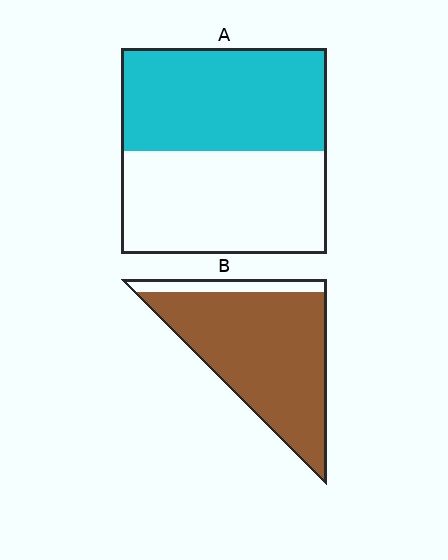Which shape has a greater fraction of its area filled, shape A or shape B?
Shape B.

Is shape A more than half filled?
Roughly half.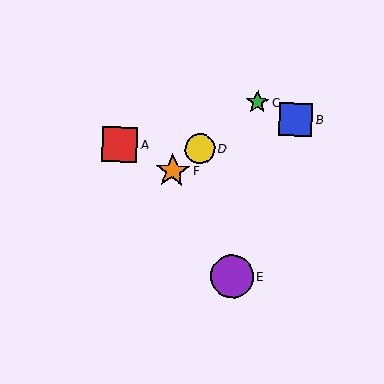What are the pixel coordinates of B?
Object B is at (296, 120).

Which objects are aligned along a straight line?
Objects C, D, F are aligned along a straight line.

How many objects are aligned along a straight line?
3 objects (C, D, F) are aligned along a straight line.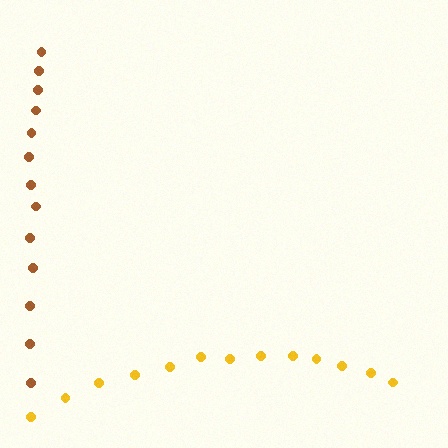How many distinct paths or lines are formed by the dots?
There are 2 distinct paths.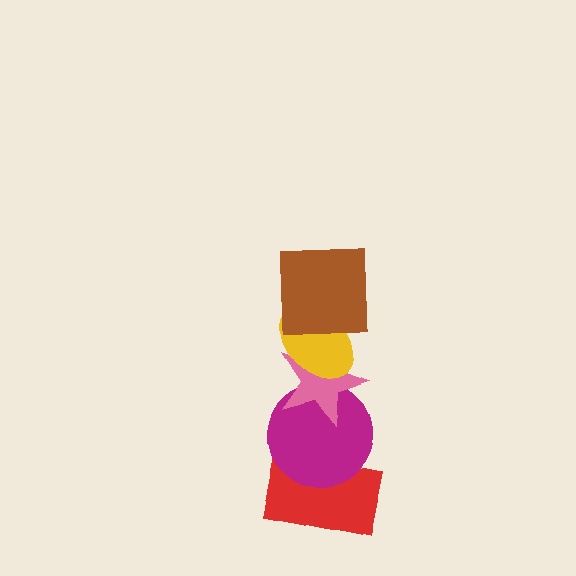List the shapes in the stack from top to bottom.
From top to bottom: the brown square, the yellow ellipse, the pink star, the magenta circle, the red rectangle.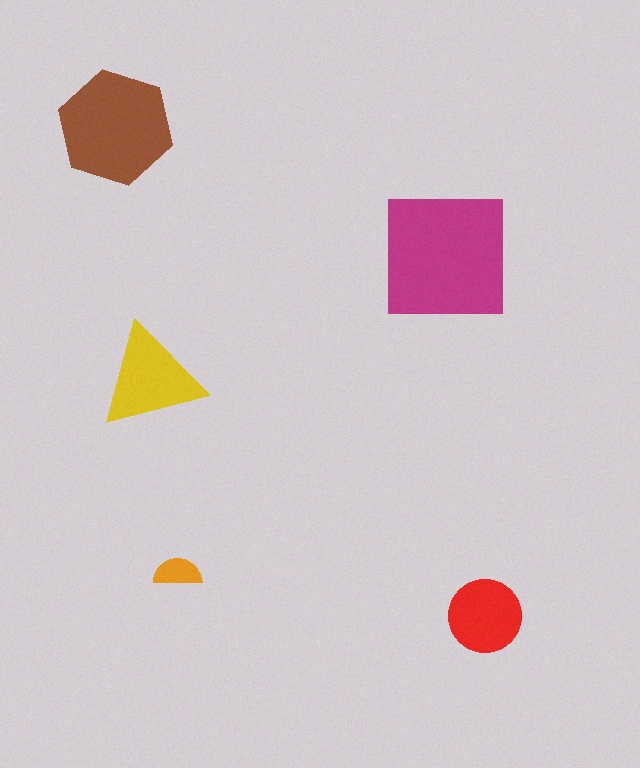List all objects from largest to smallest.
The magenta square, the brown hexagon, the yellow triangle, the red circle, the orange semicircle.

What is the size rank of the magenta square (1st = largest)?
1st.